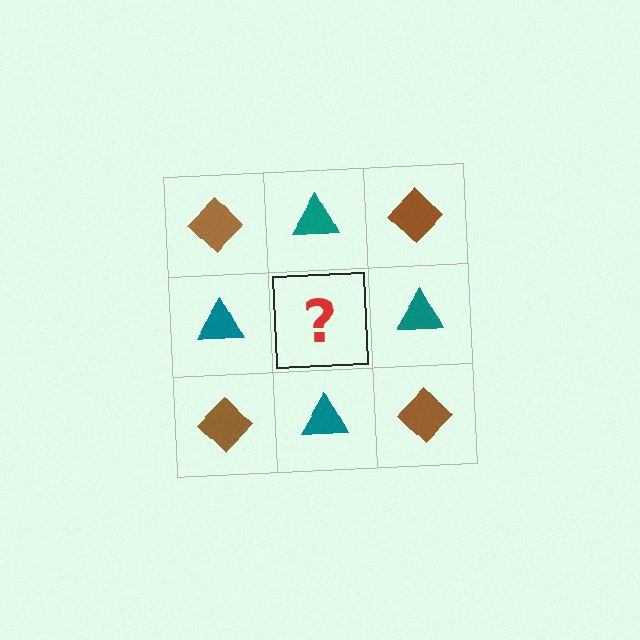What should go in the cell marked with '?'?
The missing cell should contain a brown diamond.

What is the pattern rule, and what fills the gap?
The rule is that it alternates brown diamond and teal triangle in a checkerboard pattern. The gap should be filled with a brown diamond.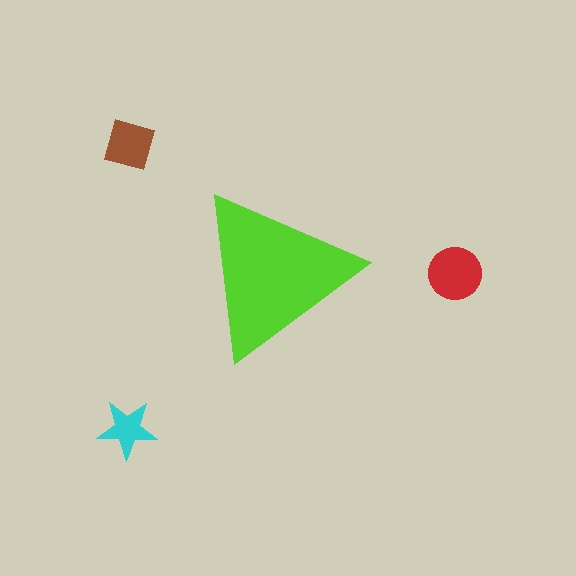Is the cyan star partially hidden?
No, the cyan star is fully visible.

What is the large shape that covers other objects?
A lime triangle.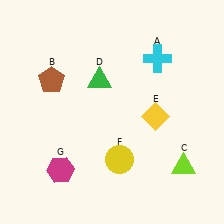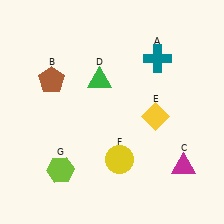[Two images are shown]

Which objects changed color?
A changed from cyan to teal. C changed from lime to magenta. G changed from magenta to lime.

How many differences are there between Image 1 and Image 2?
There are 3 differences between the two images.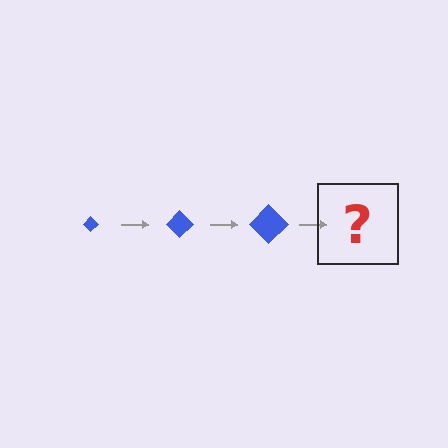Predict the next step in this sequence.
The next step is a blue diamond, larger than the previous one.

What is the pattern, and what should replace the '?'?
The pattern is that the diamond gets progressively larger each step. The '?' should be a blue diamond, larger than the previous one.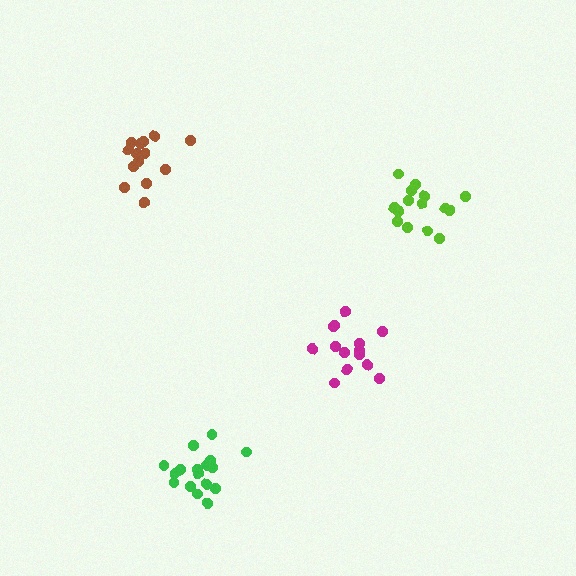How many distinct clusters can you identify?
There are 4 distinct clusters.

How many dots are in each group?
Group 1: 14 dots, Group 2: 17 dots, Group 3: 14 dots, Group 4: 15 dots (60 total).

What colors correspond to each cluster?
The clusters are colored: magenta, green, brown, lime.